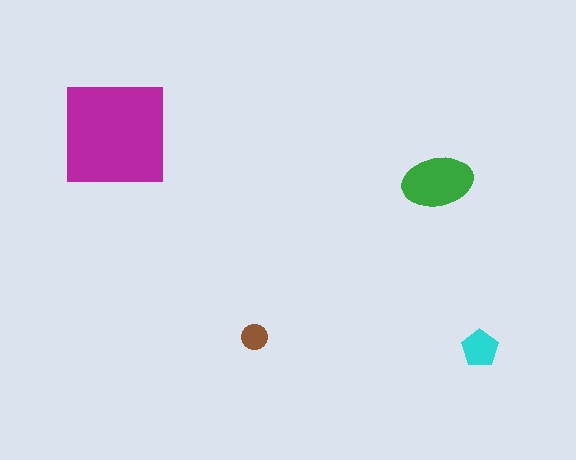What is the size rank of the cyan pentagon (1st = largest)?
3rd.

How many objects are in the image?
There are 4 objects in the image.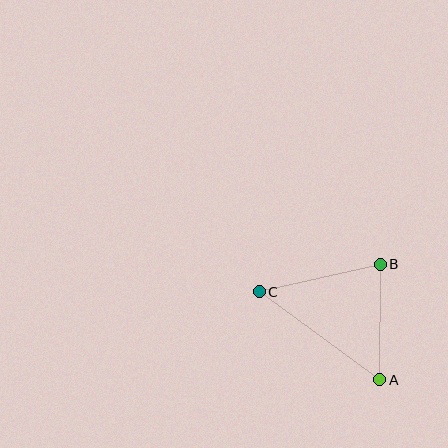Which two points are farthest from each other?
Points A and C are farthest from each other.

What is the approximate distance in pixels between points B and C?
The distance between B and C is approximately 124 pixels.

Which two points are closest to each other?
Points A and B are closest to each other.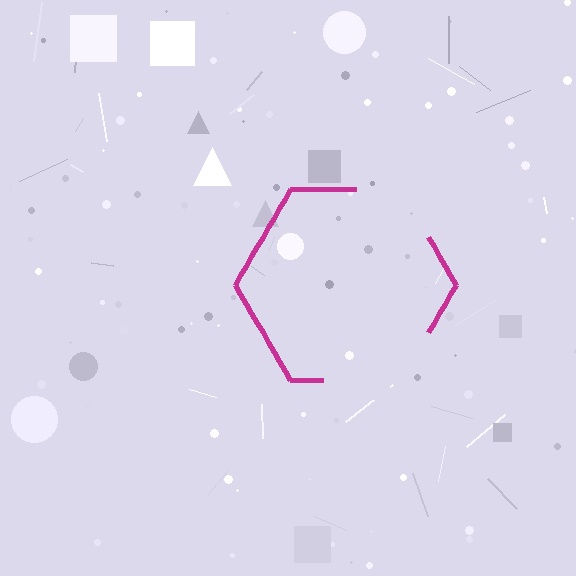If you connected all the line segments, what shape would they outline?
They would outline a hexagon.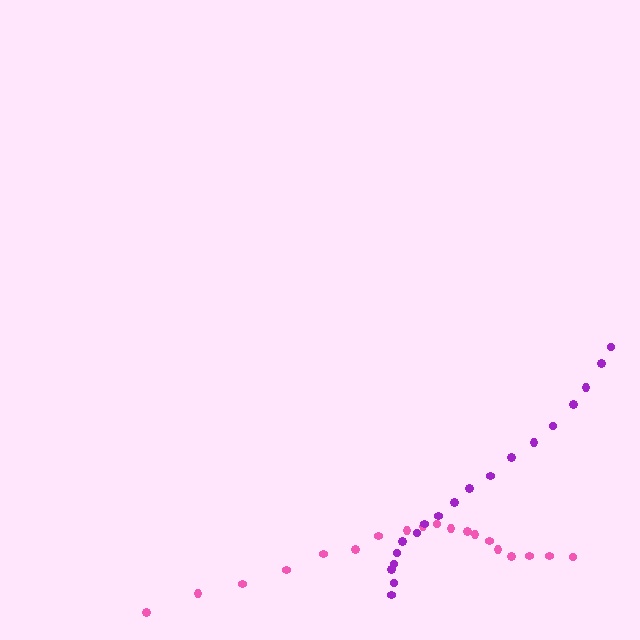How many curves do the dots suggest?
There are 2 distinct paths.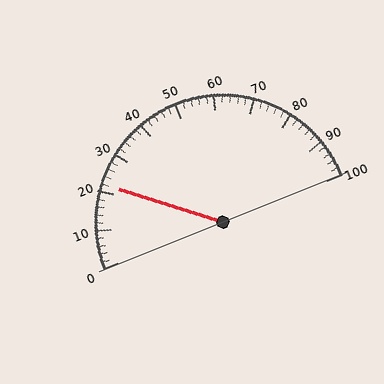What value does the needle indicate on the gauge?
The needle indicates approximately 22.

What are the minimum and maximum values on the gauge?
The gauge ranges from 0 to 100.